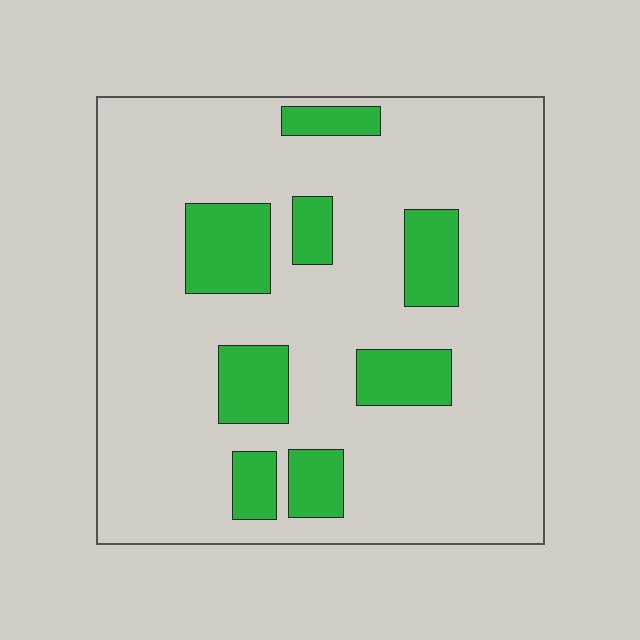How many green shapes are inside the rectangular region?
8.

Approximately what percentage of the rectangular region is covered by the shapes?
Approximately 20%.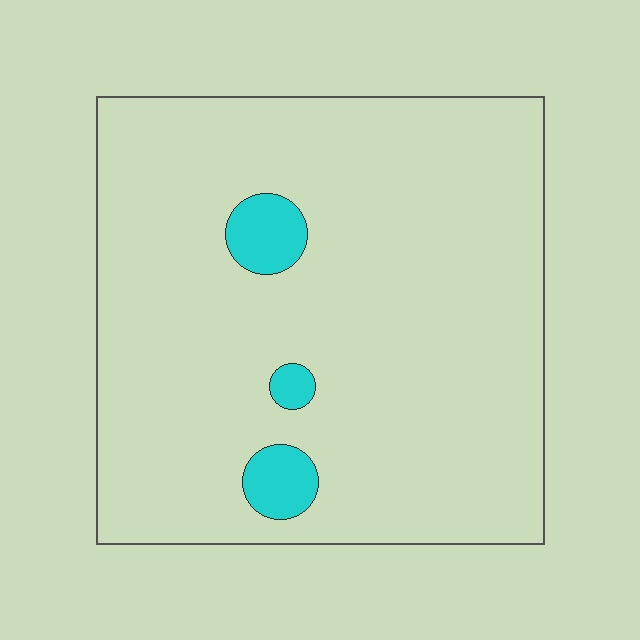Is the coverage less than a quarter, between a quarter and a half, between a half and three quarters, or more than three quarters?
Less than a quarter.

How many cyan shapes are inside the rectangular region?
3.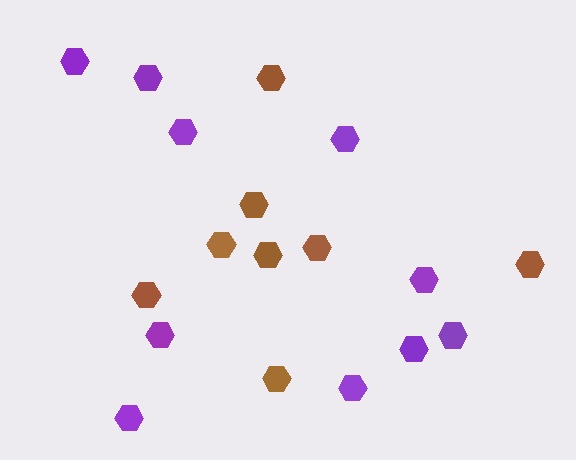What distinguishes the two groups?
There are 2 groups: one group of purple hexagons (10) and one group of brown hexagons (8).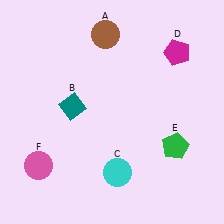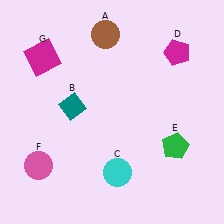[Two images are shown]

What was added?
A magenta square (G) was added in Image 2.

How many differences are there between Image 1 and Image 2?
There is 1 difference between the two images.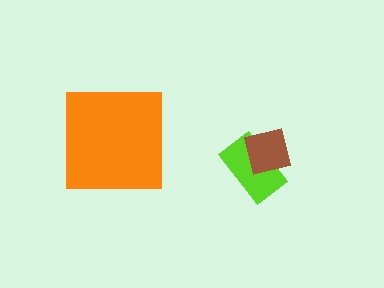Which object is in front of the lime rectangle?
The brown square is in front of the lime rectangle.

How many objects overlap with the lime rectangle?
1 object overlaps with the lime rectangle.